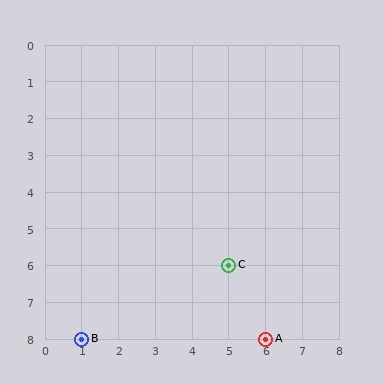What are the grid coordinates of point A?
Point A is at grid coordinates (6, 8).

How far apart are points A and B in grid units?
Points A and B are 5 columns apart.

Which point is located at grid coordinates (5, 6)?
Point C is at (5, 6).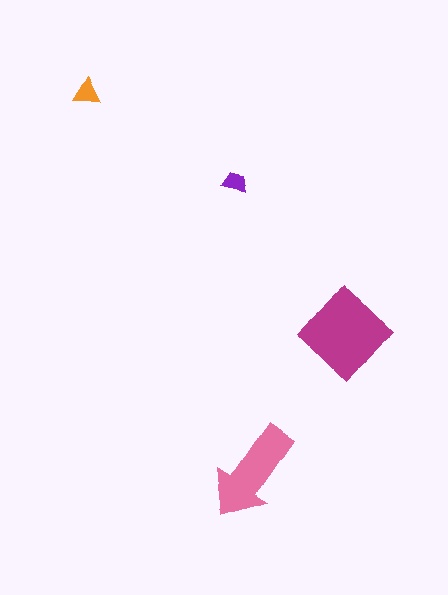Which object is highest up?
The orange triangle is topmost.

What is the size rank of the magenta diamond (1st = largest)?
1st.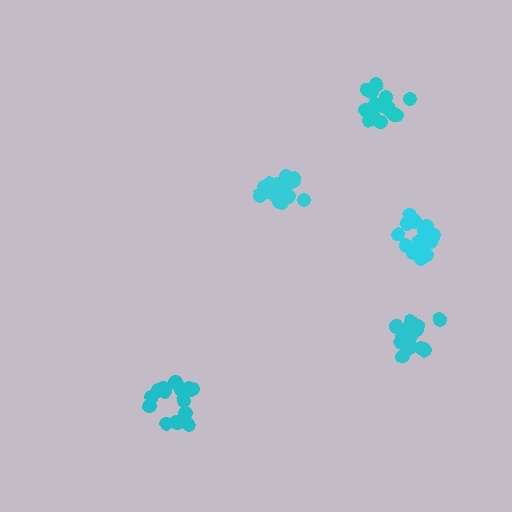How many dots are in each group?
Group 1: 17 dots, Group 2: 20 dots, Group 3: 15 dots, Group 4: 18 dots, Group 5: 16 dots (86 total).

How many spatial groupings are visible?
There are 5 spatial groupings.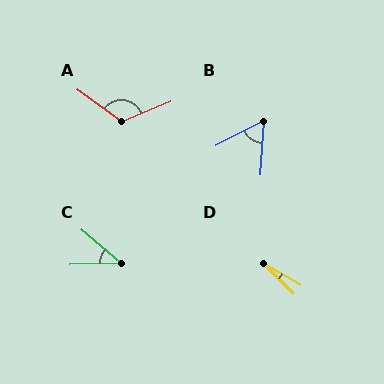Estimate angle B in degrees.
Approximately 59 degrees.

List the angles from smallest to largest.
D (15°), C (41°), B (59°), A (122°).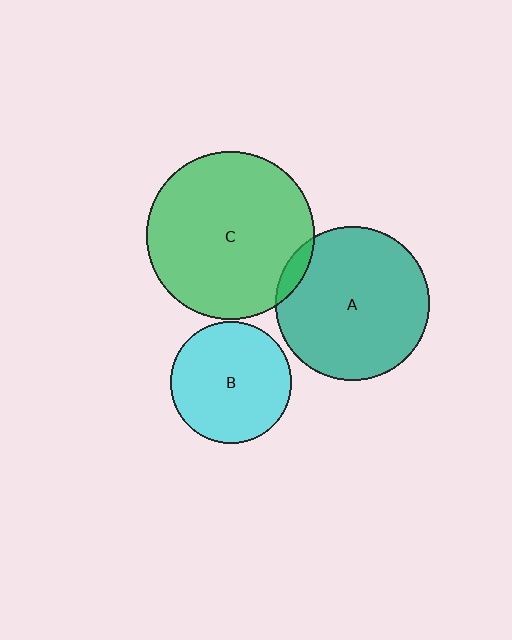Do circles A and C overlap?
Yes.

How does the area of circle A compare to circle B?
Approximately 1.6 times.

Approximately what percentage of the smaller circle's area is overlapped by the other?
Approximately 5%.